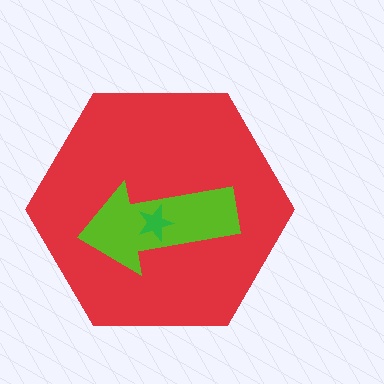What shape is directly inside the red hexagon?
The lime arrow.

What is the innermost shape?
The green star.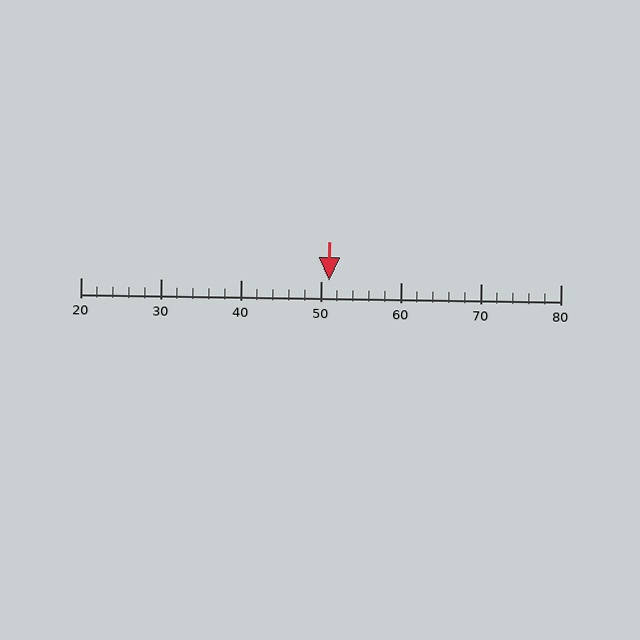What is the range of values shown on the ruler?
The ruler shows values from 20 to 80.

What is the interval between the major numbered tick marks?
The major tick marks are spaced 10 units apart.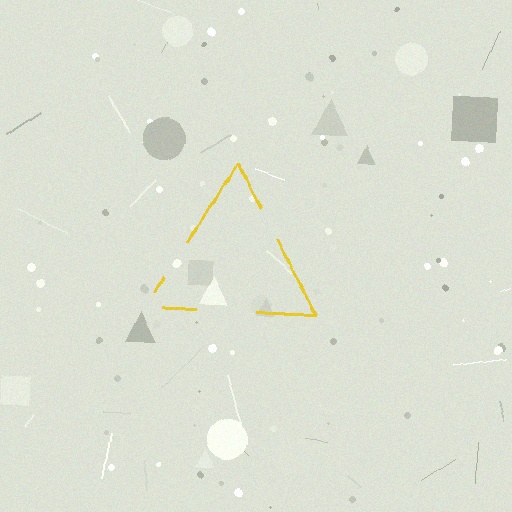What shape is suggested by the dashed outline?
The dashed outline suggests a triangle.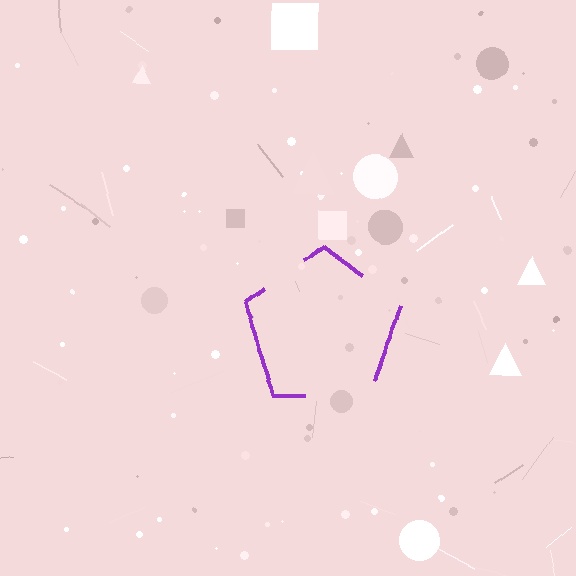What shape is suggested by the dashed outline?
The dashed outline suggests a pentagon.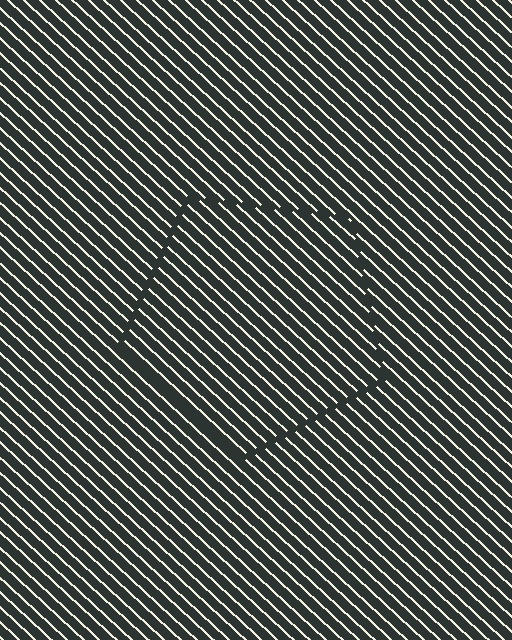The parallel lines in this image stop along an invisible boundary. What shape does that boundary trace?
An illusory pentagon. The interior of the shape contains the same grating, shifted by half a period — the contour is defined by the phase discontinuity where line-ends from the inner and outer gratings abut.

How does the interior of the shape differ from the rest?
The interior of the shape contains the same grating, shifted by half a period — the contour is defined by the phase discontinuity where line-ends from the inner and outer gratings abut.